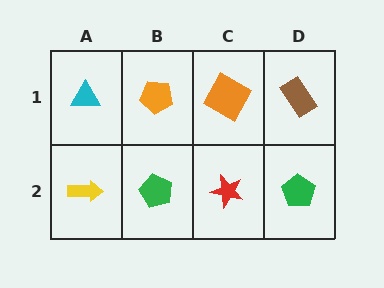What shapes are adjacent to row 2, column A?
A cyan triangle (row 1, column A), a green pentagon (row 2, column B).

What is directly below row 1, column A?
A yellow arrow.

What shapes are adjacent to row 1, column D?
A green pentagon (row 2, column D), an orange square (row 1, column C).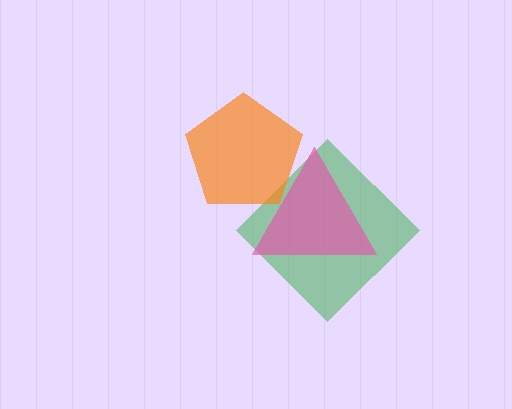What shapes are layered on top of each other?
The layered shapes are: a green diamond, a pink triangle, an orange pentagon.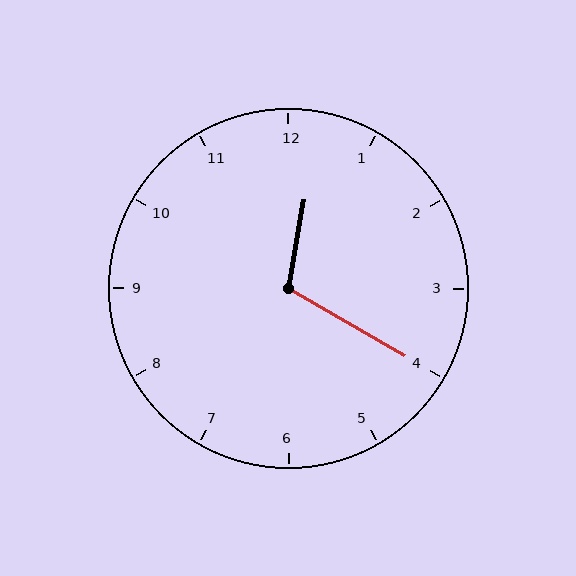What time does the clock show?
12:20.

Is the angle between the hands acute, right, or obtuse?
It is obtuse.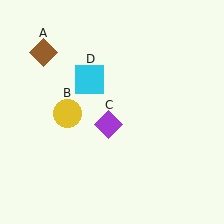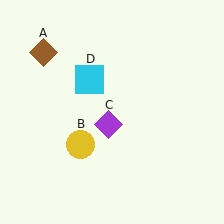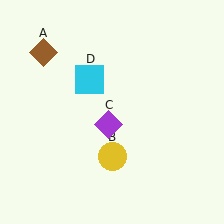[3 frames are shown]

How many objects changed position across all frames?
1 object changed position: yellow circle (object B).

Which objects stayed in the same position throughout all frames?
Brown diamond (object A) and purple diamond (object C) and cyan square (object D) remained stationary.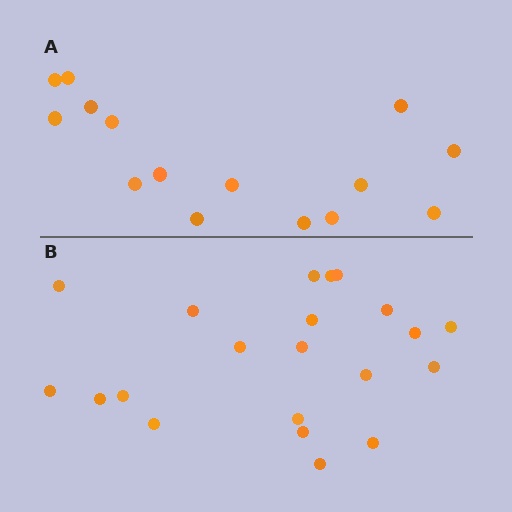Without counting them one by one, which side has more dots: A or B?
Region B (the bottom region) has more dots.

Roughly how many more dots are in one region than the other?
Region B has about 6 more dots than region A.